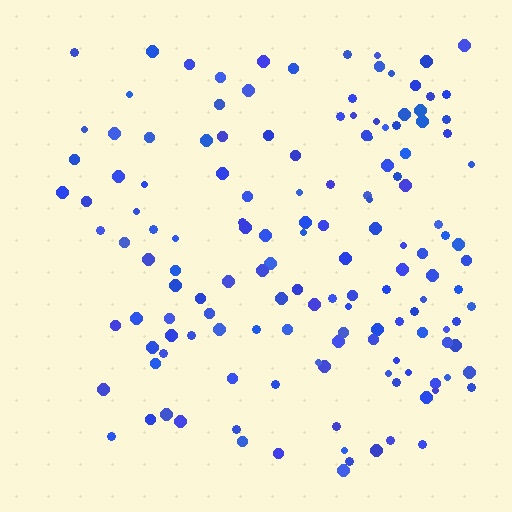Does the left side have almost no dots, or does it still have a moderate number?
Still a moderate number, just noticeably fewer than the right.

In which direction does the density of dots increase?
From left to right, with the right side densest.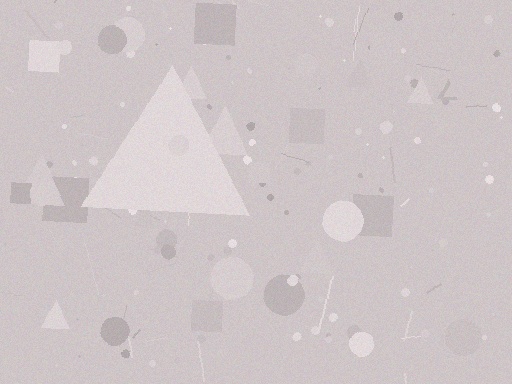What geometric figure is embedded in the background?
A triangle is embedded in the background.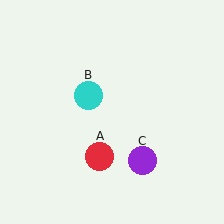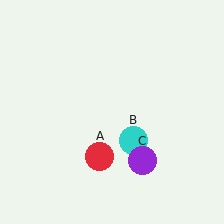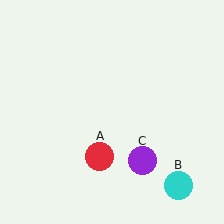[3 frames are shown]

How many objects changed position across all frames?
1 object changed position: cyan circle (object B).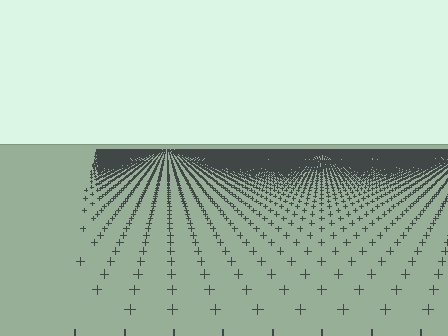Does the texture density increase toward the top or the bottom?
Density increases toward the top.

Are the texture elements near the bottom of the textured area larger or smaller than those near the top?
Larger. Near the bottom, elements are closer to the viewer and appear at a bigger on-screen size.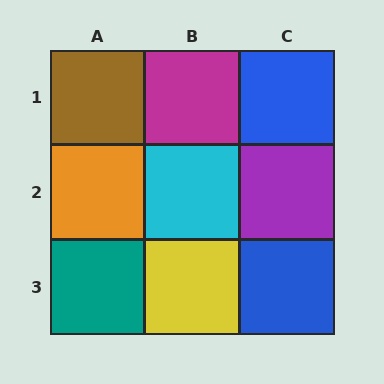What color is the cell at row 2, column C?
Purple.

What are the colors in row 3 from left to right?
Teal, yellow, blue.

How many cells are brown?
1 cell is brown.